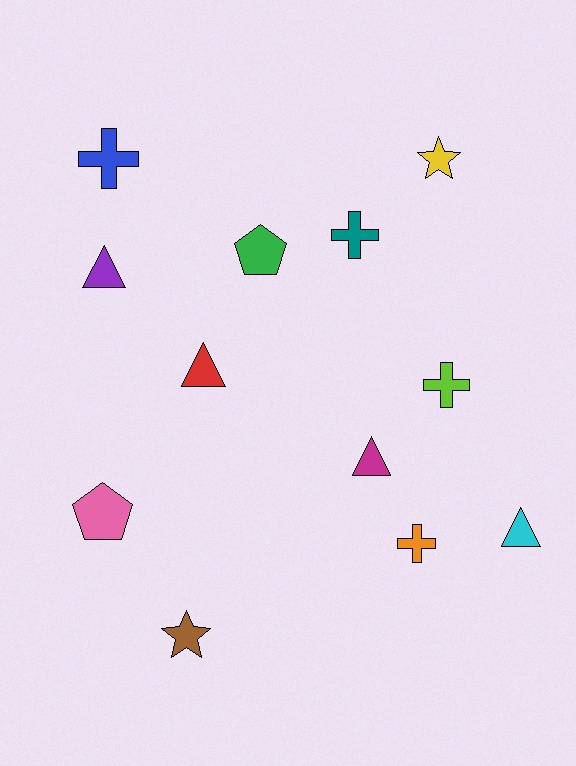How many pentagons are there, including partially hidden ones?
There are 2 pentagons.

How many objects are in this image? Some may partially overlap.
There are 12 objects.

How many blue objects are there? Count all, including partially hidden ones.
There is 1 blue object.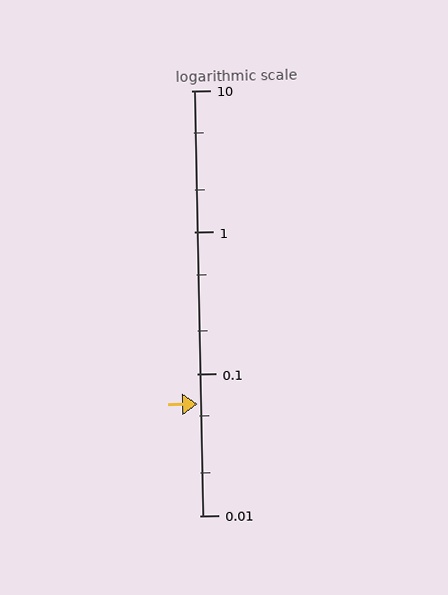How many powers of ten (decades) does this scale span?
The scale spans 3 decades, from 0.01 to 10.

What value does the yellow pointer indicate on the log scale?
The pointer indicates approximately 0.061.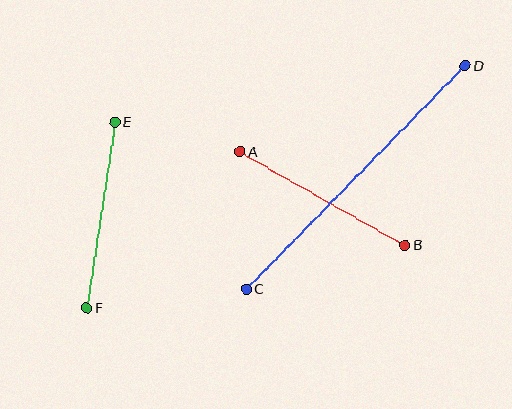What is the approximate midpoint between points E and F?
The midpoint is at approximately (101, 215) pixels.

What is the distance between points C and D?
The distance is approximately 312 pixels.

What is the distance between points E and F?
The distance is approximately 188 pixels.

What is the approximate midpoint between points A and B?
The midpoint is at approximately (323, 198) pixels.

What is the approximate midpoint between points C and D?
The midpoint is at approximately (356, 177) pixels.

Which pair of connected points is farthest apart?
Points C and D are farthest apart.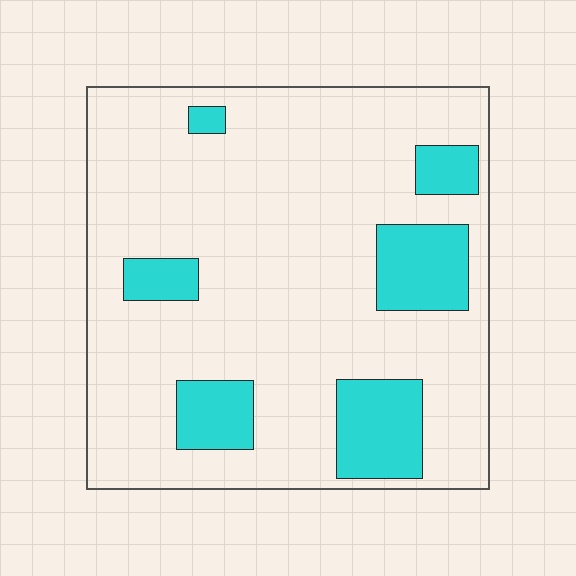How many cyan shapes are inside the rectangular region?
6.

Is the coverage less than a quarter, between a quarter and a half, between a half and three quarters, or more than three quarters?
Less than a quarter.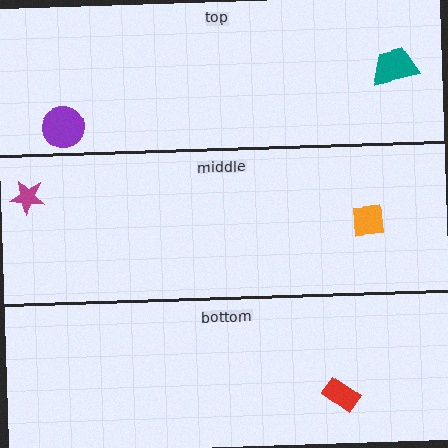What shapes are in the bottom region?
The red rectangle.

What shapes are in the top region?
The teal trapezoid, the purple circle.